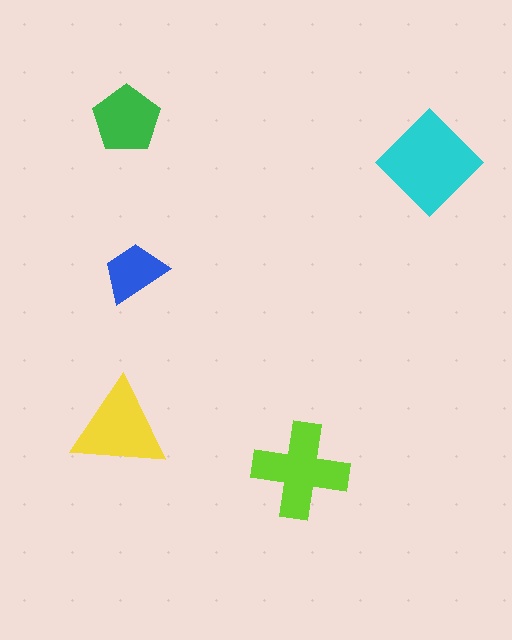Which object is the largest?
The cyan diamond.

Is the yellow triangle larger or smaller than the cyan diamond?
Smaller.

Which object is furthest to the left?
The yellow triangle is leftmost.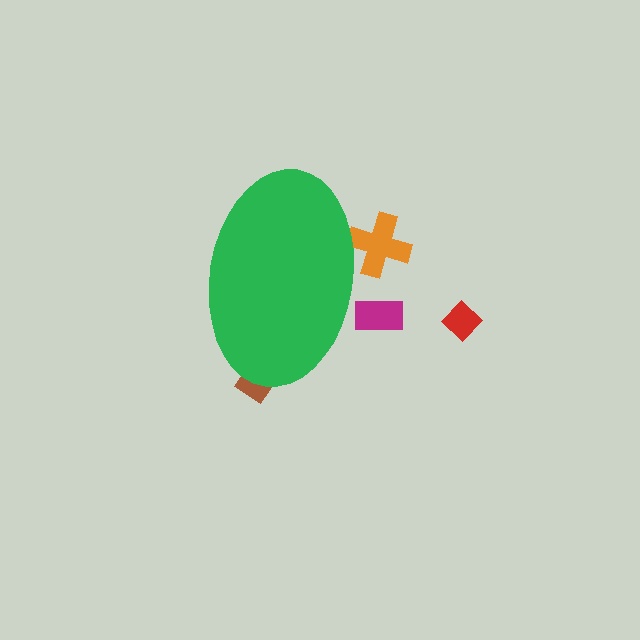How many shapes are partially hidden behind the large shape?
3 shapes are partially hidden.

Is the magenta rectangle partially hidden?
Yes, the magenta rectangle is partially hidden behind the green ellipse.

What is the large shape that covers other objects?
A green ellipse.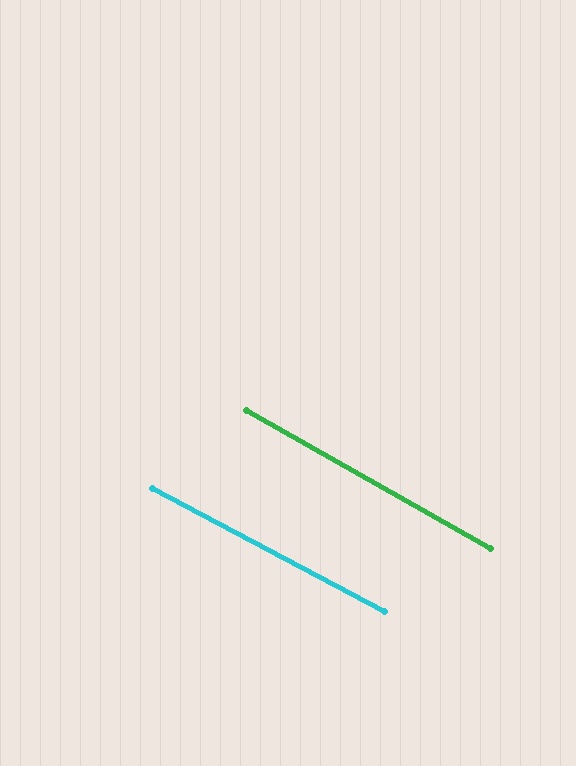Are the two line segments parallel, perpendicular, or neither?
Parallel — their directions differ by only 1.7°.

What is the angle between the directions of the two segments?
Approximately 2 degrees.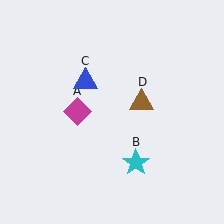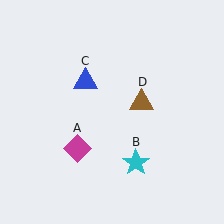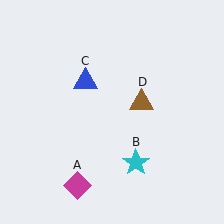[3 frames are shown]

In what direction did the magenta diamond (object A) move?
The magenta diamond (object A) moved down.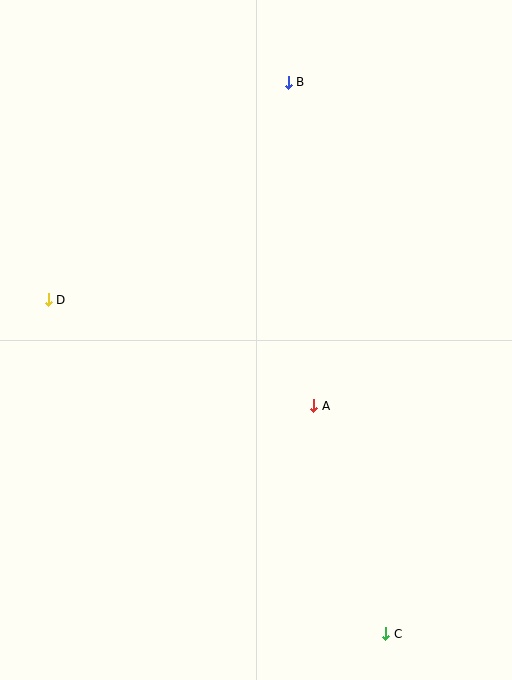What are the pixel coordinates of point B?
Point B is at (288, 82).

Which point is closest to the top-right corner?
Point B is closest to the top-right corner.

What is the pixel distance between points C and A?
The distance between C and A is 239 pixels.